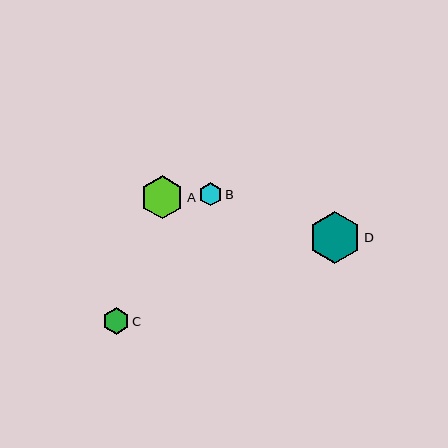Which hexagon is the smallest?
Hexagon B is the smallest with a size of approximately 23 pixels.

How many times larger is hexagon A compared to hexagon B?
Hexagon A is approximately 1.9 times the size of hexagon B.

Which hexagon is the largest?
Hexagon D is the largest with a size of approximately 53 pixels.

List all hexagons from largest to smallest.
From largest to smallest: D, A, C, B.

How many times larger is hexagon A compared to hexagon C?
Hexagon A is approximately 1.6 times the size of hexagon C.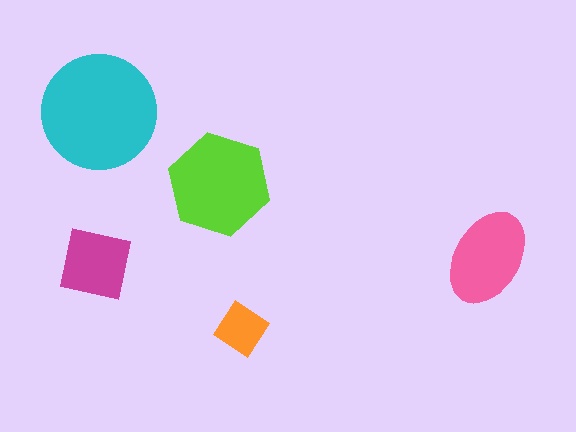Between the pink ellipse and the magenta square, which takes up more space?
The pink ellipse.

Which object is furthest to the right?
The pink ellipse is rightmost.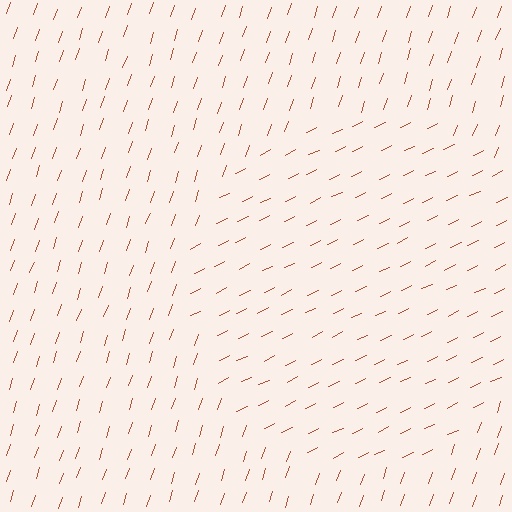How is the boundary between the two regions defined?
The boundary is defined purely by a change in line orientation (approximately 45 degrees difference). All lines are the same color and thickness.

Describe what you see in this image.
The image is filled with small brown line segments. A circle region in the image has lines oriented differently from the surrounding lines, creating a visible texture boundary.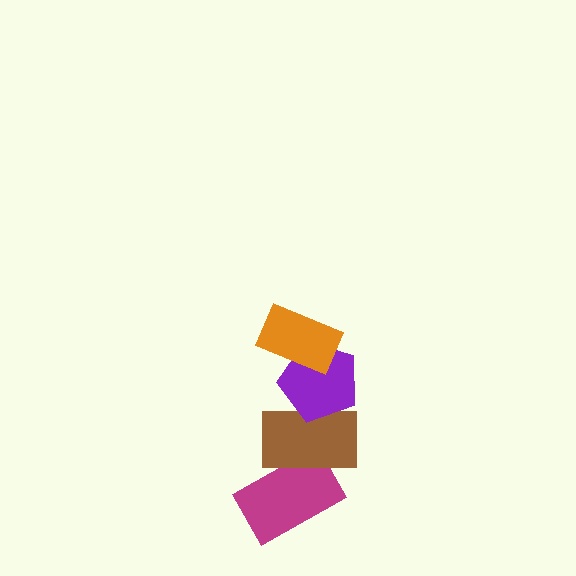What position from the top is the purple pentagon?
The purple pentagon is 2nd from the top.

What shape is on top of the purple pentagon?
The orange rectangle is on top of the purple pentagon.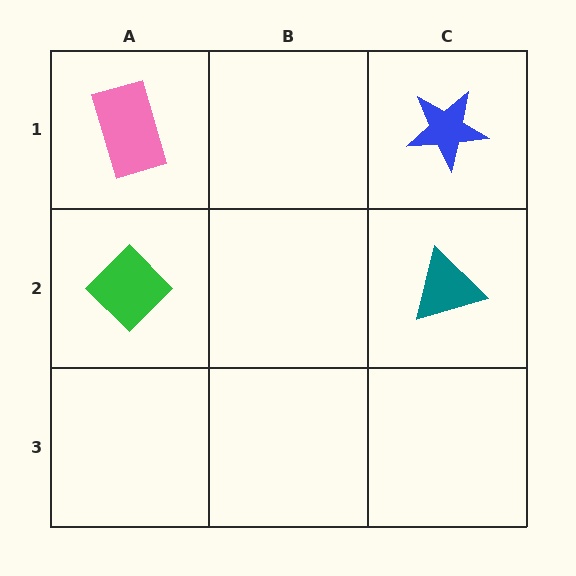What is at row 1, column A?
A pink rectangle.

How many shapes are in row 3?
0 shapes.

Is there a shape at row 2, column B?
No, that cell is empty.